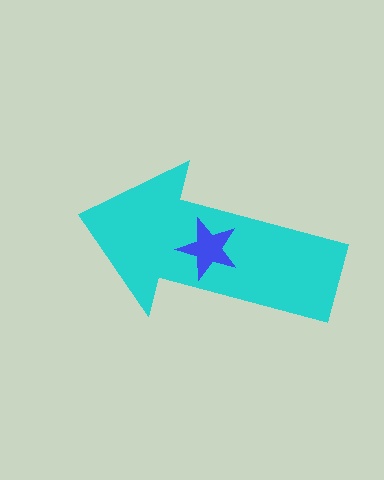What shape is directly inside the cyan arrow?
The blue star.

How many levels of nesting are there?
2.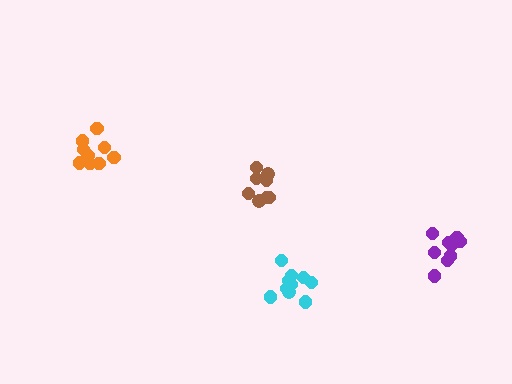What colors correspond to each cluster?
The clusters are colored: brown, purple, cyan, orange.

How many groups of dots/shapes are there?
There are 4 groups.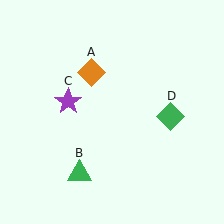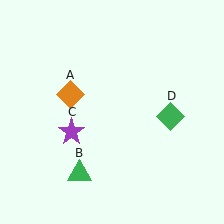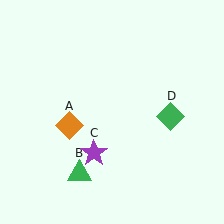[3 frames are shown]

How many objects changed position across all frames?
2 objects changed position: orange diamond (object A), purple star (object C).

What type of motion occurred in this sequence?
The orange diamond (object A), purple star (object C) rotated counterclockwise around the center of the scene.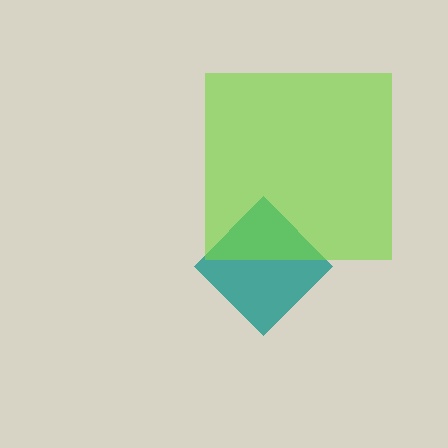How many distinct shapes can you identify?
There are 2 distinct shapes: a teal diamond, a lime square.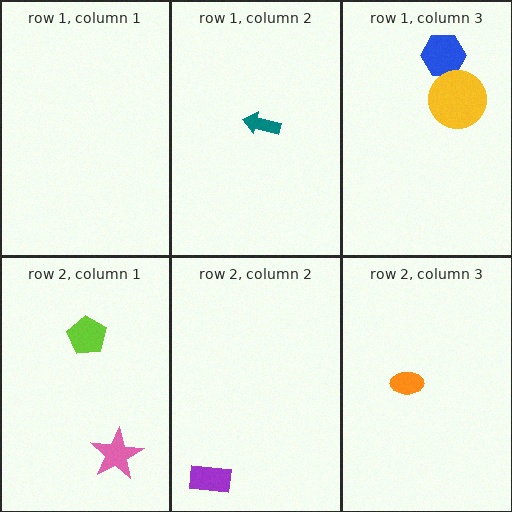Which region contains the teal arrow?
The row 1, column 2 region.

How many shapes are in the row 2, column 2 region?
1.